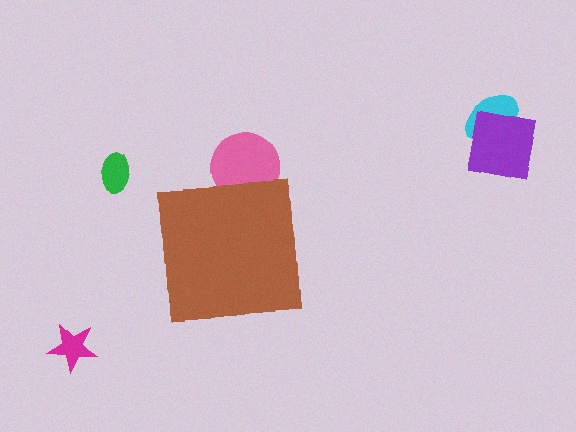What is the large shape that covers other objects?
A brown square.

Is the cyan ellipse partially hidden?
No, the cyan ellipse is fully visible.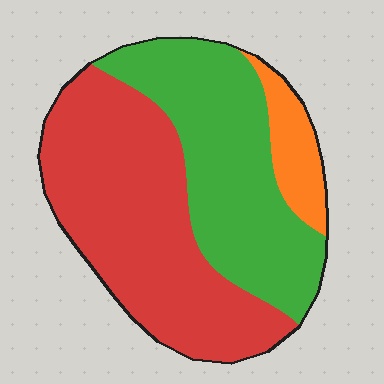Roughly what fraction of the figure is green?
Green covers around 40% of the figure.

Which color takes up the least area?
Orange, at roughly 10%.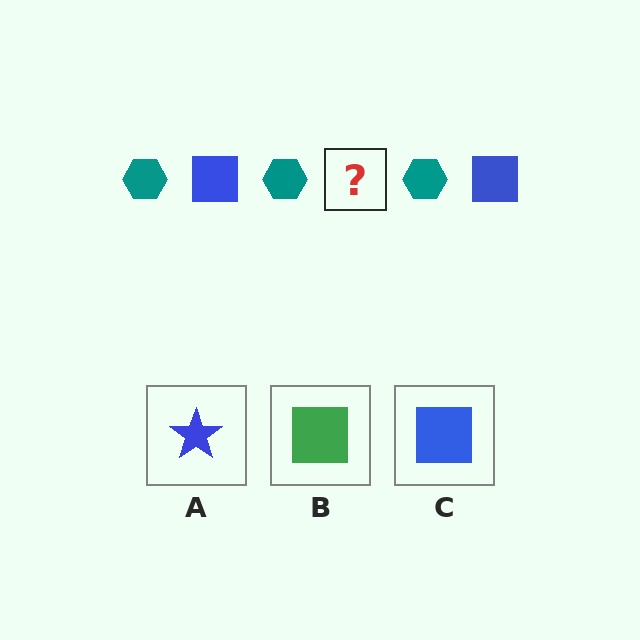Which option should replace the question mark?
Option C.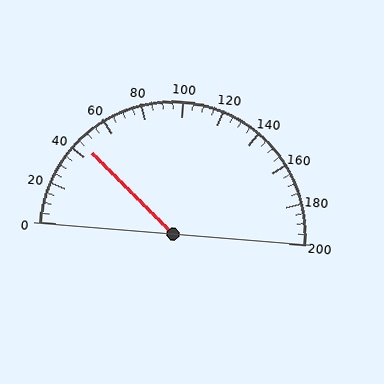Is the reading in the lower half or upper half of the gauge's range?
The reading is in the lower half of the range (0 to 200).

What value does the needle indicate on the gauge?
The needle indicates approximately 45.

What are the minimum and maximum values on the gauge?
The gauge ranges from 0 to 200.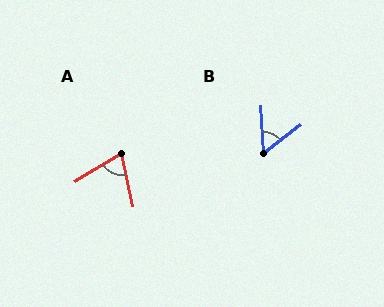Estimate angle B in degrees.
Approximately 55 degrees.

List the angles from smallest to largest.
B (55°), A (71°).